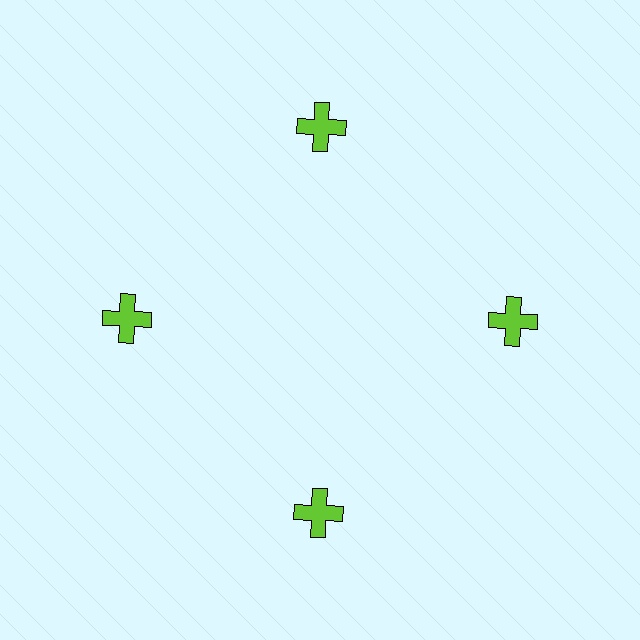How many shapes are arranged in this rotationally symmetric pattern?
There are 4 shapes, arranged in 4 groups of 1.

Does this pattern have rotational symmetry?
Yes, this pattern has 4-fold rotational symmetry. It looks the same after rotating 90 degrees around the center.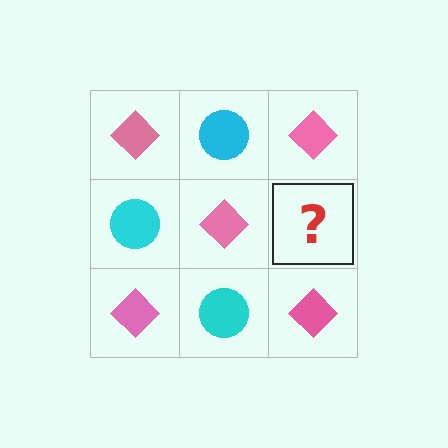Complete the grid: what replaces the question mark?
The question mark should be replaced with a cyan circle.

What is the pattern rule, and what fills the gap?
The rule is that it alternates pink diamond and cyan circle in a checkerboard pattern. The gap should be filled with a cyan circle.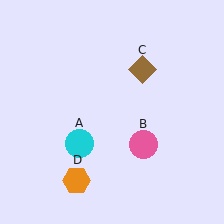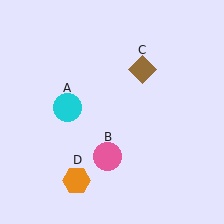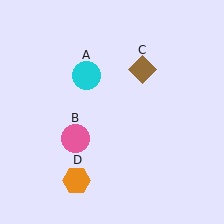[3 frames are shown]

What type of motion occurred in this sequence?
The cyan circle (object A), pink circle (object B) rotated clockwise around the center of the scene.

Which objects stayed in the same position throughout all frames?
Brown diamond (object C) and orange hexagon (object D) remained stationary.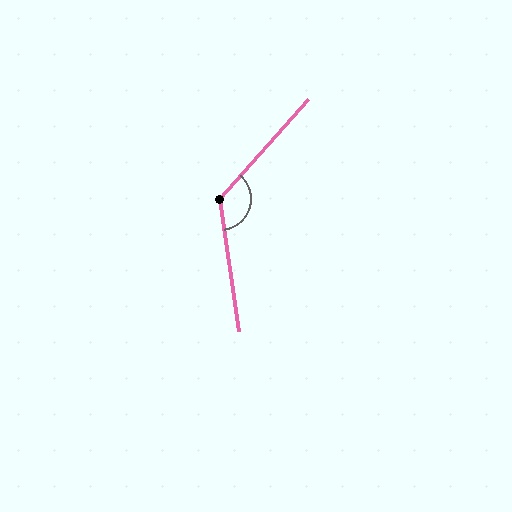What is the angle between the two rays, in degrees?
Approximately 130 degrees.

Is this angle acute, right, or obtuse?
It is obtuse.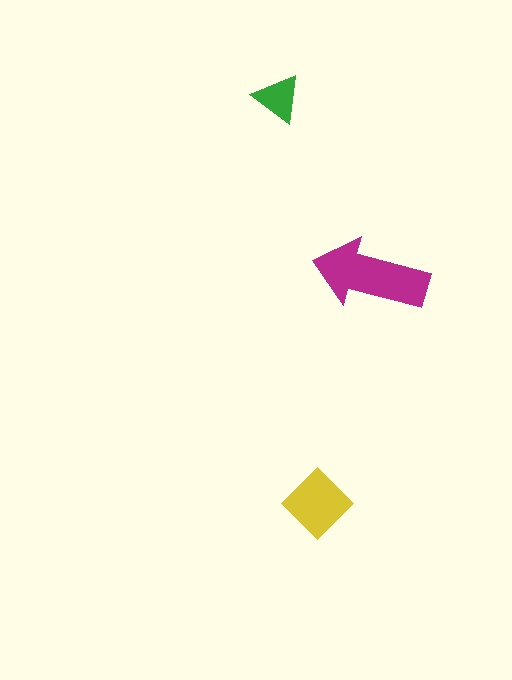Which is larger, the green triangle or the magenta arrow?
The magenta arrow.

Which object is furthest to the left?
The green triangle is leftmost.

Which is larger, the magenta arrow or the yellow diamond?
The magenta arrow.